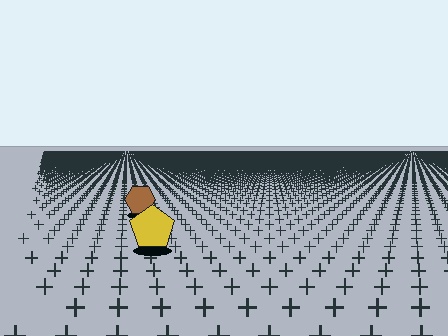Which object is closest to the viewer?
The yellow pentagon is closest. The texture marks near it are larger and more spread out.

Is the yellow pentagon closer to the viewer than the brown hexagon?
Yes. The yellow pentagon is closer — you can tell from the texture gradient: the ground texture is coarser near it.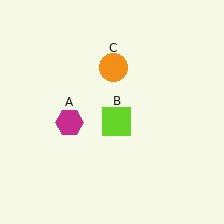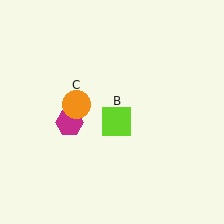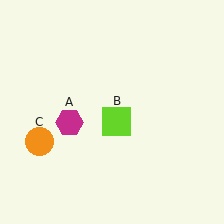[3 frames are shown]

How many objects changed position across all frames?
1 object changed position: orange circle (object C).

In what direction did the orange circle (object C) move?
The orange circle (object C) moved down and to the left.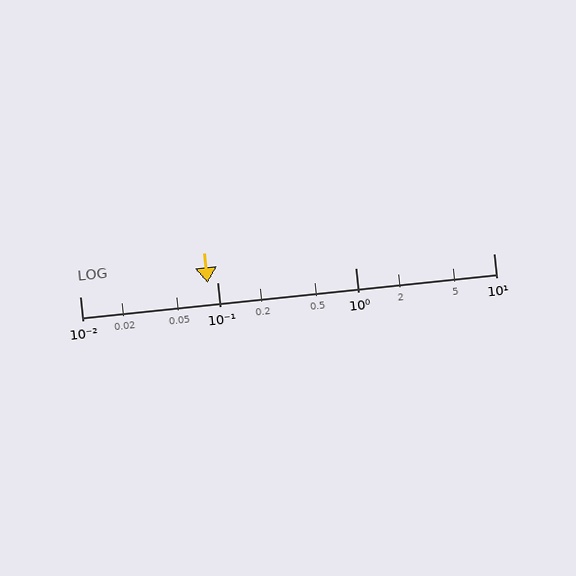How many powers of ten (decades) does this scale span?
The scale spans 3 decades, from 0.01 to 10.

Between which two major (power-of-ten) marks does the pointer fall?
The pointer is between 0.01 and 0.1.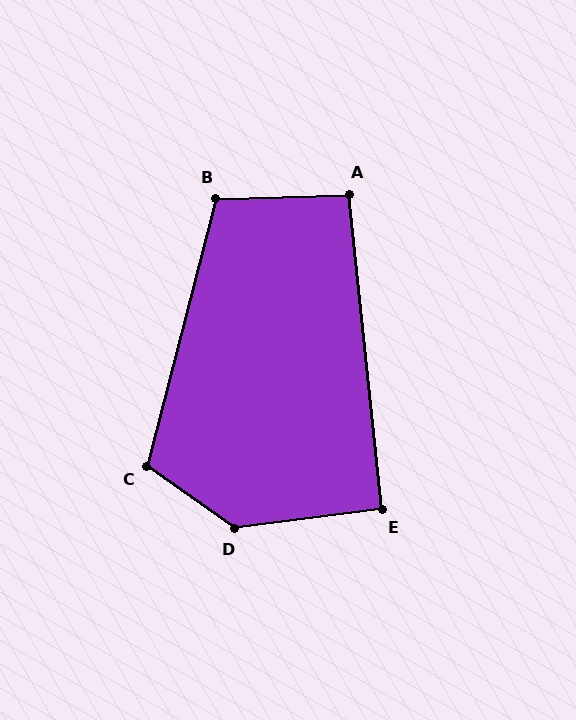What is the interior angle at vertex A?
Approximately 94 degrees (approximately right).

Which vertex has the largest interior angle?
D, at approximately 137 degrees.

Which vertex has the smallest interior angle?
E, at approximately 91 degrees.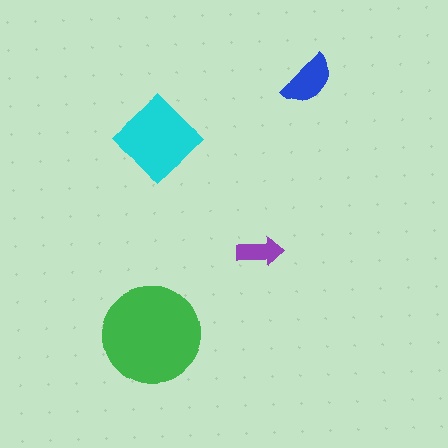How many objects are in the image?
There are 4 objects in the image.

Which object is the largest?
The green circle.